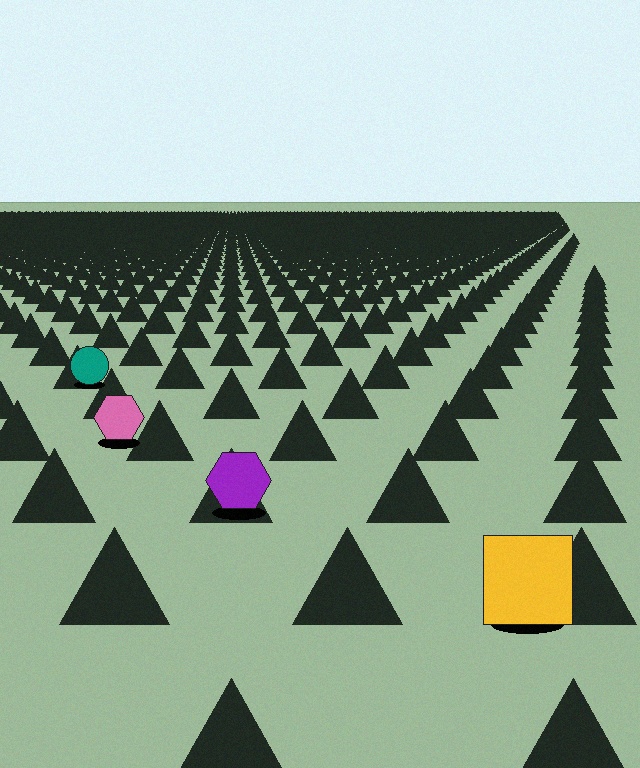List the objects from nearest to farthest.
From nearest to farthest: the yellow square, the purple hexagon, the pink hexagon, the teal circle.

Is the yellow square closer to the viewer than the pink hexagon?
Yes. The yellow square is closer — you can tell from the texture gradient: the ground texture is coarser near it.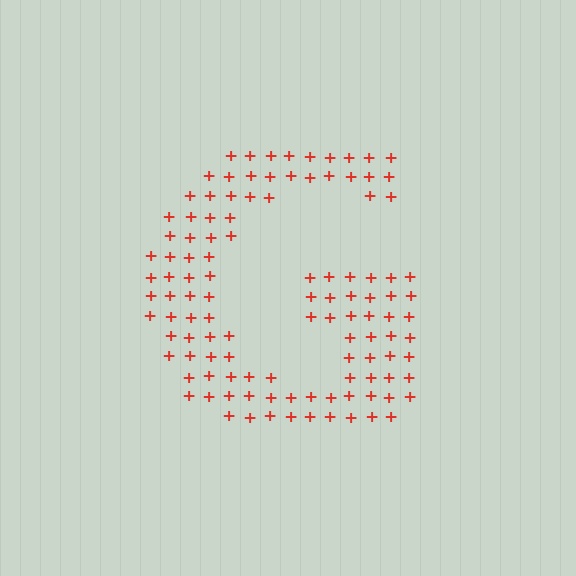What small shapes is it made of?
It is made of small plus signs.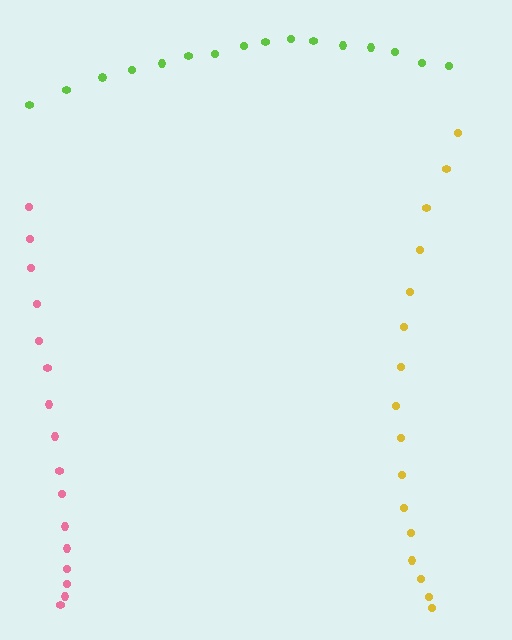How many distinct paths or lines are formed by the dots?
There are 3 distinct paths.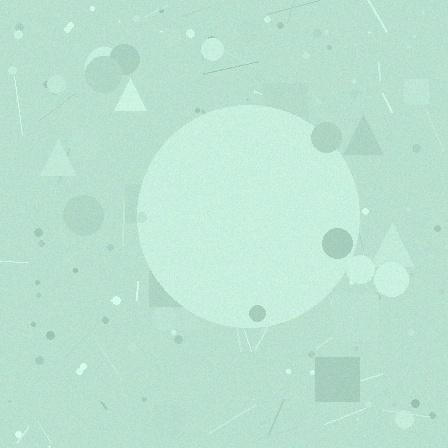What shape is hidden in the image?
A circle is hidden in the image.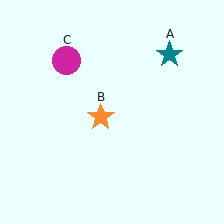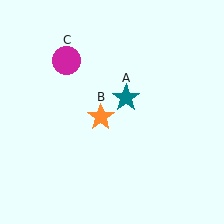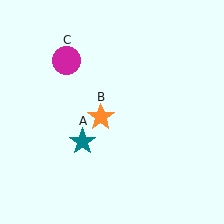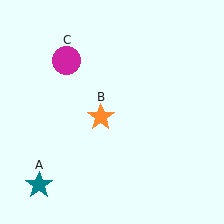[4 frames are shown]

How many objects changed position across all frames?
1 object changed position: teal star (object A).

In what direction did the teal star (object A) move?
The teal star (object A) moved down and to the left.